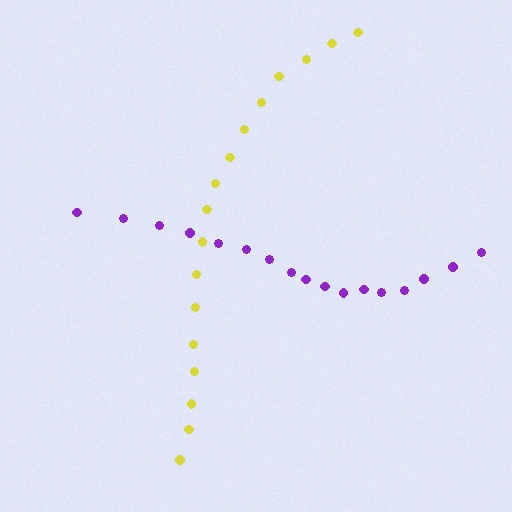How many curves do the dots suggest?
There are 2 distinct paths.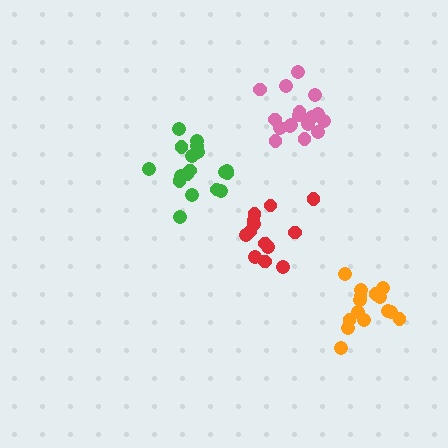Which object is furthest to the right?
The orange cluster is rightmost.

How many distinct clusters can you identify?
There are 4 distinct clusters.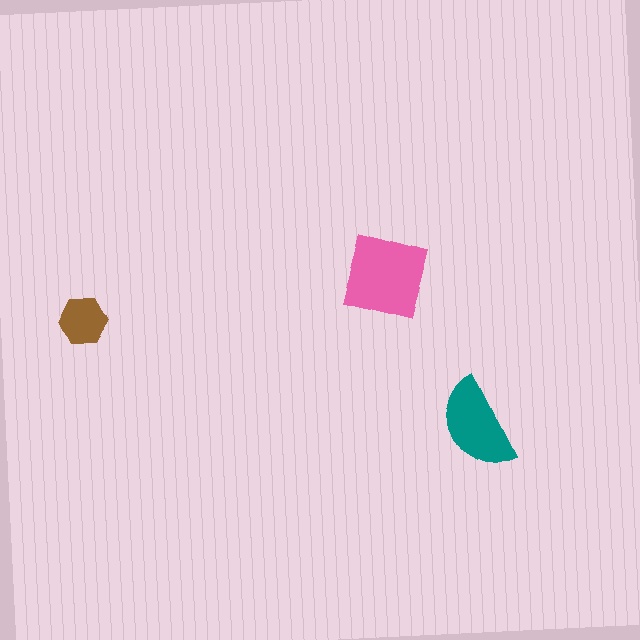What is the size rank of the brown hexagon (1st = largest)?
3rd.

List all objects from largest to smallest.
The pink square, the teal semicircle, the brown hexagon.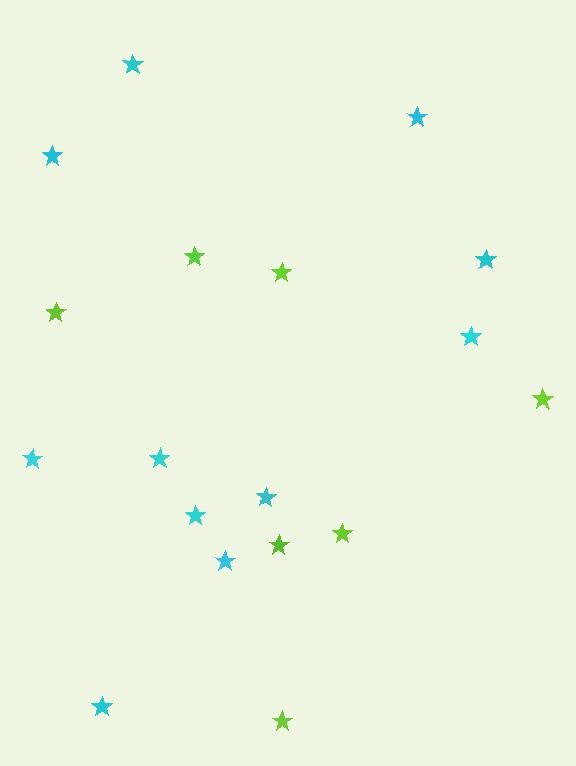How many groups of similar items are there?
There are 2 groups: one group of cyan stars (11) and one group of lime stars (7).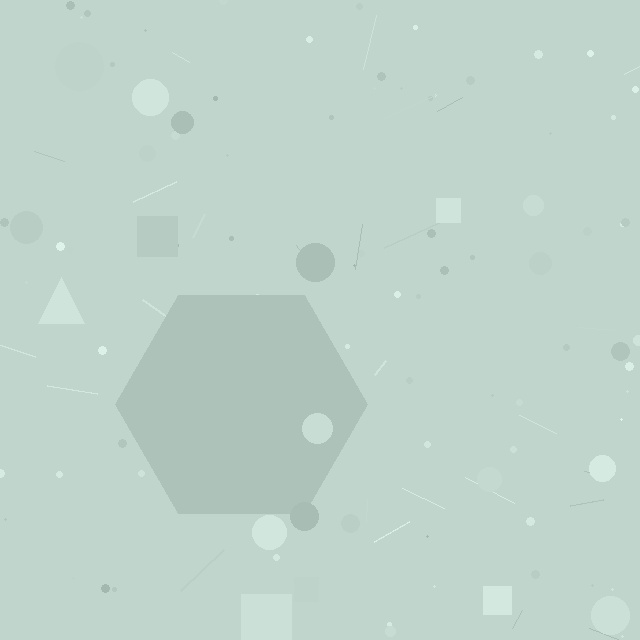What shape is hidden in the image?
A hexagon is hidden in the image.